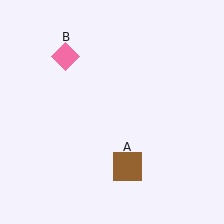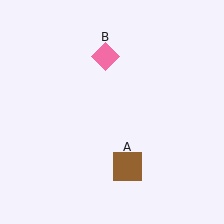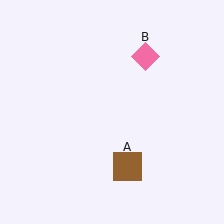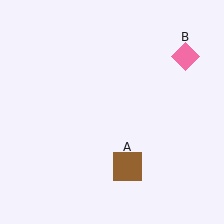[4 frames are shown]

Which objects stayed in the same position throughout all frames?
Brown square (object A) remained stationary.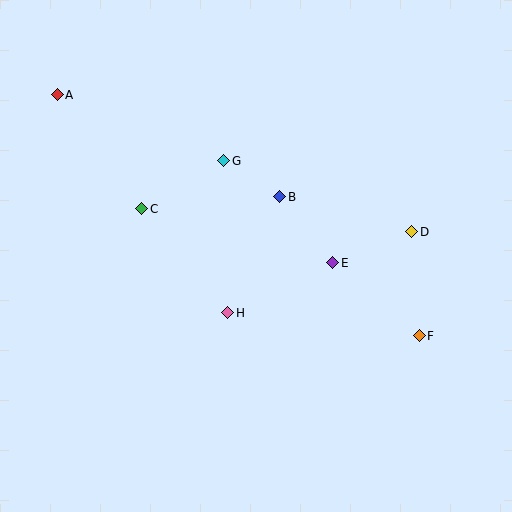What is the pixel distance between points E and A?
The distance between E and A is 323 pixels.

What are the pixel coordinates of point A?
Point A is at (57, 95).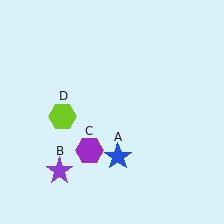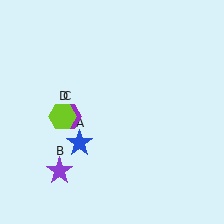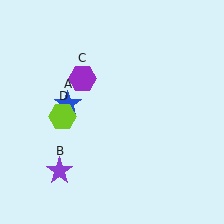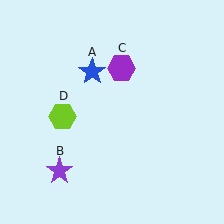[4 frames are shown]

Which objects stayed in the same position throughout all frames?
Purple star (object B) and lime hexagon (object D) remained stationary.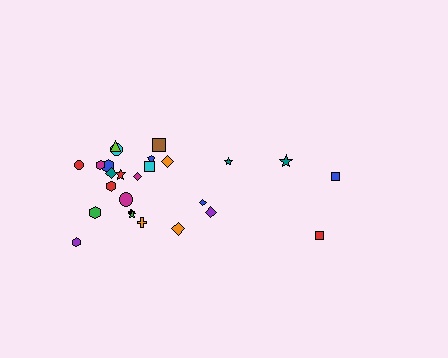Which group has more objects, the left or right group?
The left group.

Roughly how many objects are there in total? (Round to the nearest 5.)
Roughly 25 objects in total.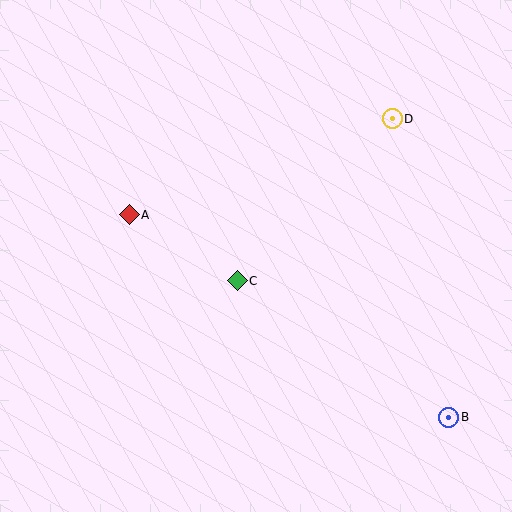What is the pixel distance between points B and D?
The distance between B and D is 304 pixels.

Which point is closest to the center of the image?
Point C at (237, 281) is closest to the center.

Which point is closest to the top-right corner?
Point D is closest to the top-right corner.